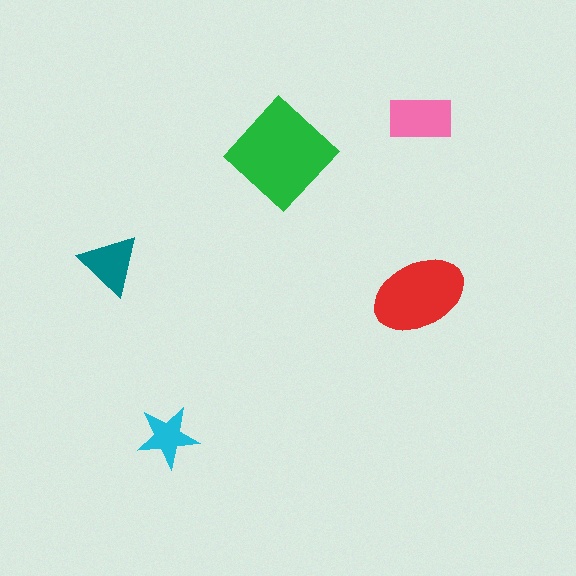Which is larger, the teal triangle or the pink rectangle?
The pink rectangle.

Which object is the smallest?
The cyan star.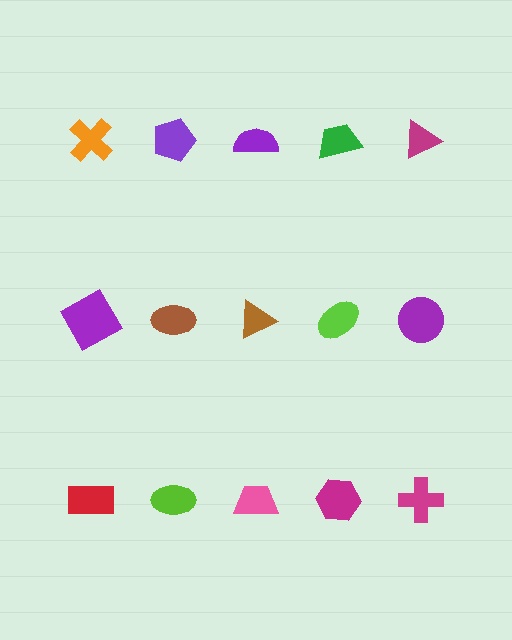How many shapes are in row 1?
5 shapes.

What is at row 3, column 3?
A pink trapezoid.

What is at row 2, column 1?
A purple diamond.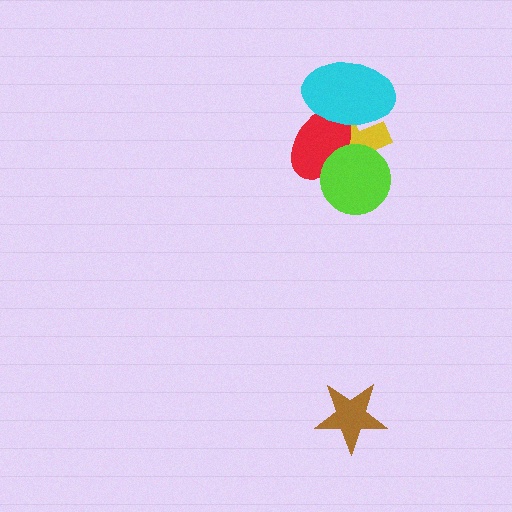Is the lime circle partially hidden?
No, no other shape covers it.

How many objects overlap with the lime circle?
2 objects overlap with the lime circle.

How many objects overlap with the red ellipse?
3 objects overlap with the red ellipse.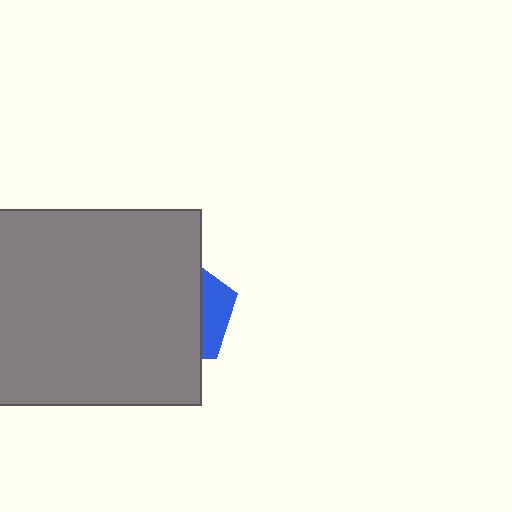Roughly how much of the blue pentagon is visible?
A small part of it is visible (roughly 27%).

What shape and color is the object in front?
The object in front is a gray rectangle.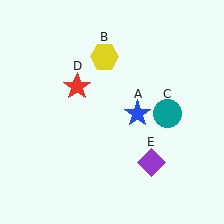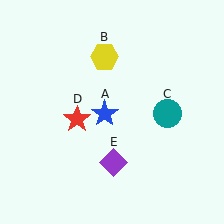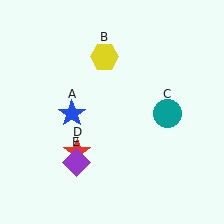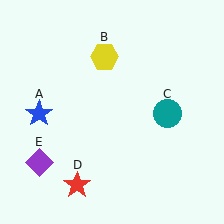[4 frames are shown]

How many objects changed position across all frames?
3 objects changed position: blue star (object A), red star (object D), purple diamond (object E).